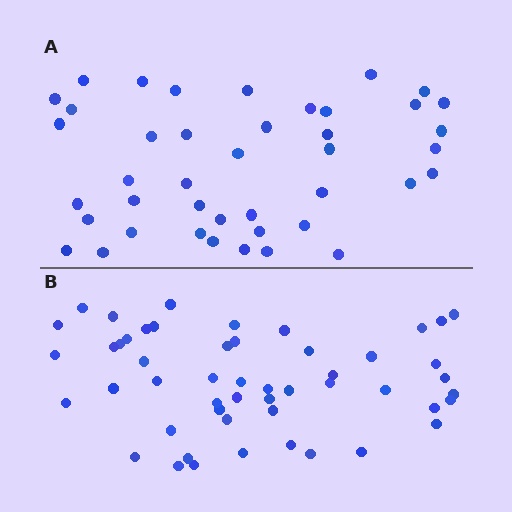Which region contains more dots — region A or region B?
Region B (the bottom region) has more dots.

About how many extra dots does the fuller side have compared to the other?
Region B has roughly 8 or so more dots than region A.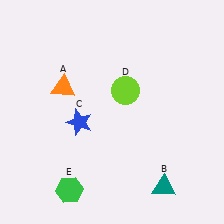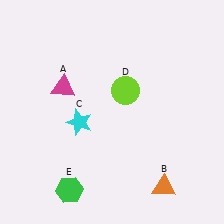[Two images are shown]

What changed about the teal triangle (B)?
In Image 1, B is teal. In Image 2, it changed to orange.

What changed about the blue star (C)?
In Image 1, C is blue. In Image 2, it changed to cyan.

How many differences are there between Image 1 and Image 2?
There are 3 differences between the two images.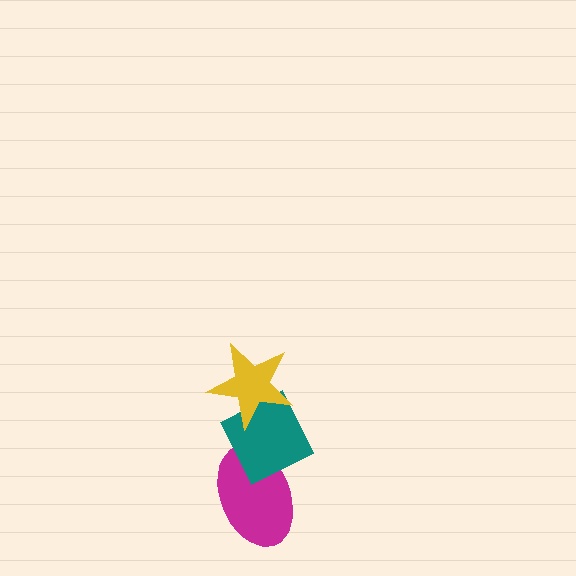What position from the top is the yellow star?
The yellow star is 1st from the top.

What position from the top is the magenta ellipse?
The magenta ellipse is 3rd from the top.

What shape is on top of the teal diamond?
The yellow star is on top of the teal diamond.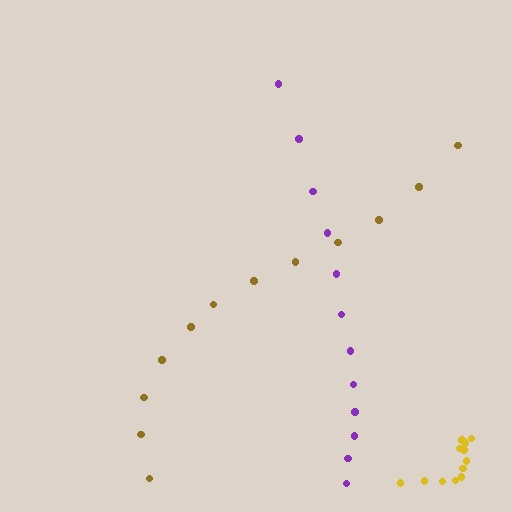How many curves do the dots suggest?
There are 3 distinct paths.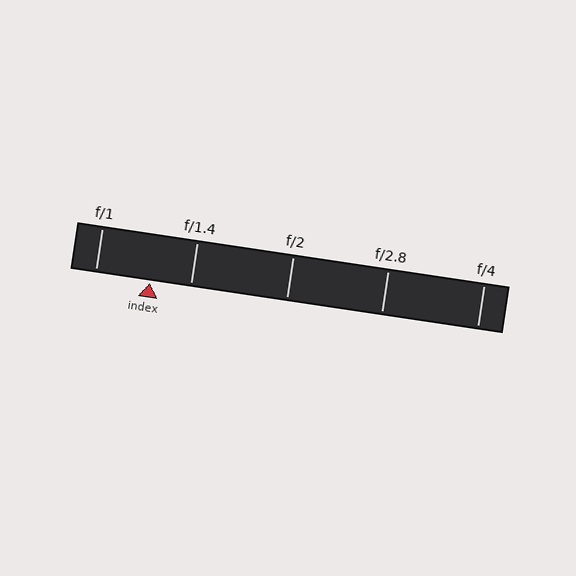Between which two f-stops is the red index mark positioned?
The index mark is between f/1 and f/1.4.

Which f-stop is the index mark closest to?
The index mark is closest to f/1.4.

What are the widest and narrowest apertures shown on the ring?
The widest aperture shown is f/1 and the narrowest is f/4.